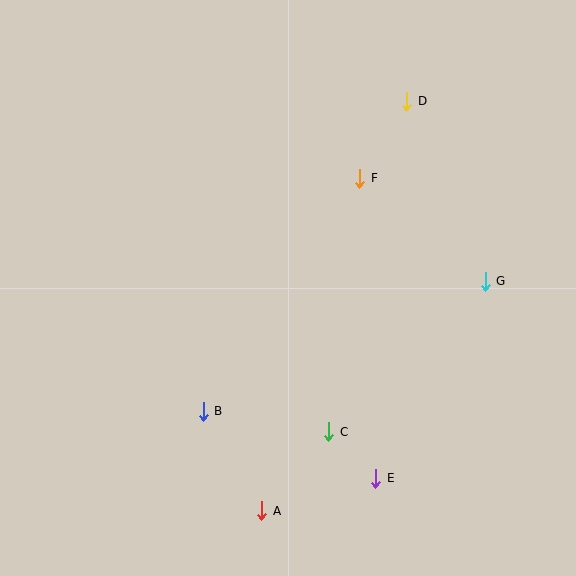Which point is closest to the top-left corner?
Point F is closest to the top-left corner.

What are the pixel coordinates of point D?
Point D is at (407, 101).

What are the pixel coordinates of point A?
Point A is at (262, 511).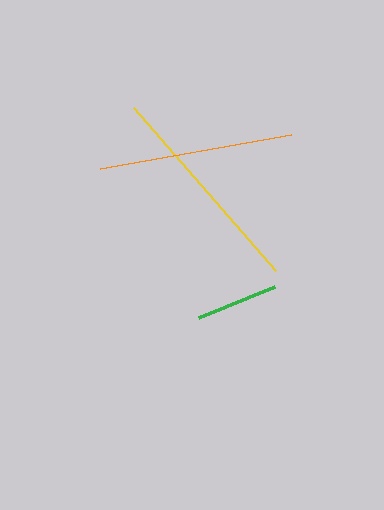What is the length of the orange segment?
The orange segment is approximately 194 pixels long.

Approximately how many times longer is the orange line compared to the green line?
The orange line is approximately 2.4 times the length of the green line.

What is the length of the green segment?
The green segment is approximately 82 pixels long.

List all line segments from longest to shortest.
From longest to shortest: yellow, orange, green.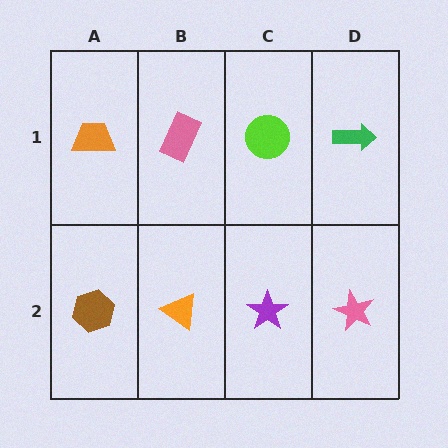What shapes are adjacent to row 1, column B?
An orange triangle (row 2, column B), an orange trapezoid (row 1, column A), a lime circle (row 1, column C).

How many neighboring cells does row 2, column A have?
2.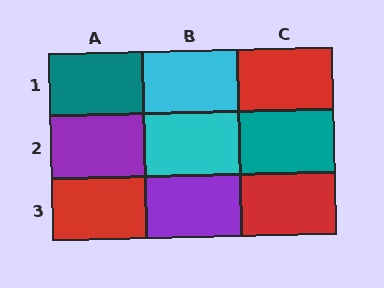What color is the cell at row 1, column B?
Cyan.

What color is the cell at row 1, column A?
Teal.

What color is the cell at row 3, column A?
Red.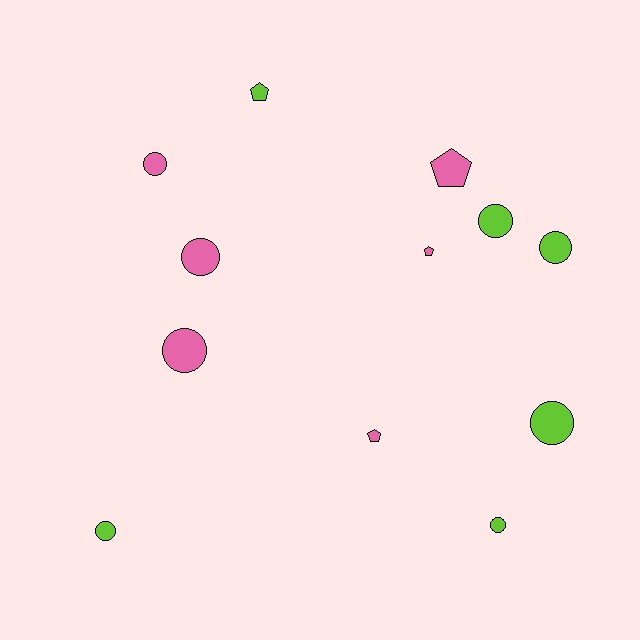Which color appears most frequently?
Lime, with 6 objects.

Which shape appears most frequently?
Circle, with 8 objects.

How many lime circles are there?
There are 5 lime circles.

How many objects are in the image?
There are 12 objects.